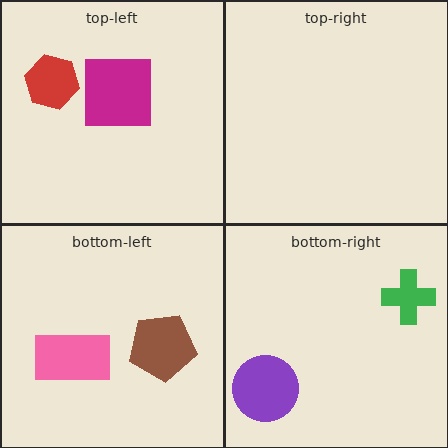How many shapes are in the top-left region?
2.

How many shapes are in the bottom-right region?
2.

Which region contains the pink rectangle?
The bottom-left region.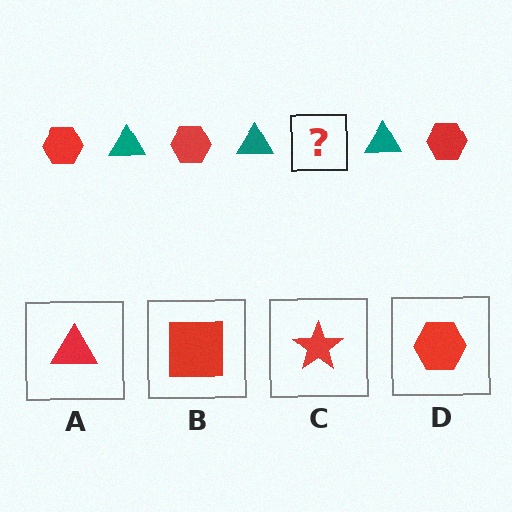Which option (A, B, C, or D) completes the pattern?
D.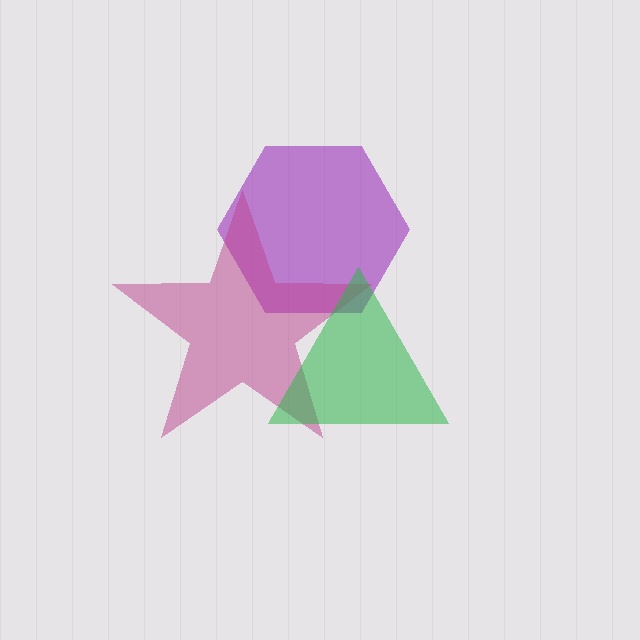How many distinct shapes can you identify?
There are 3 distinct shapes: a purple hexagon, a magenta star, a green triangle.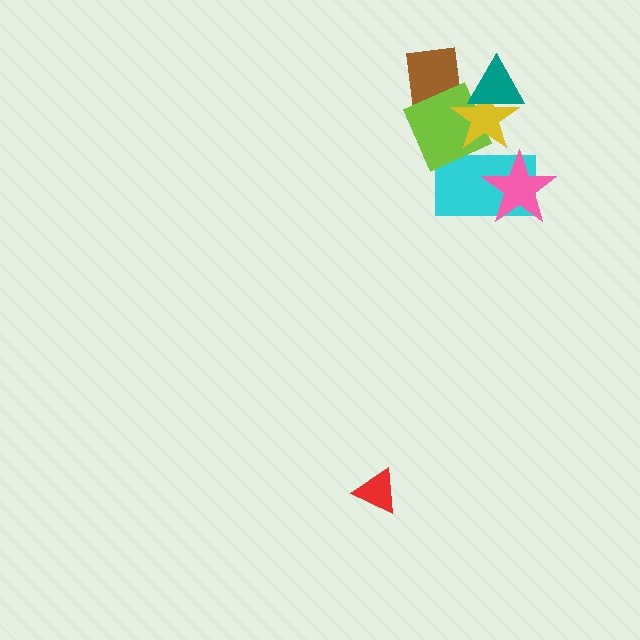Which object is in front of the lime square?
The yellow star is in front of the lime square.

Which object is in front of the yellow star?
The teal triangle is in front of the yellow star.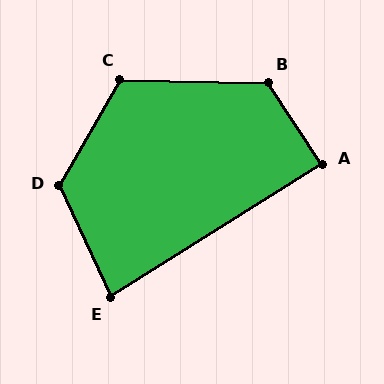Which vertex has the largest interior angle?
D, at approximately 125 degrees.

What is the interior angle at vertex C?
Approximately 119 degrees (obtuse).